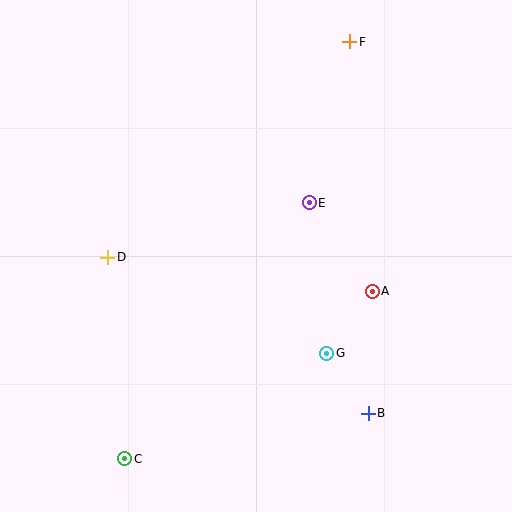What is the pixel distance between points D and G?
The distance between D and G is 239 pixels.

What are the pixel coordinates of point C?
Point C is at (125, 459).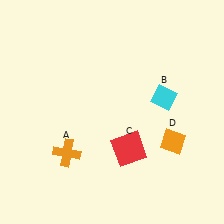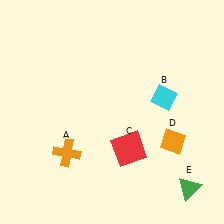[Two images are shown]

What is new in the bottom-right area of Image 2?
A green triangle (E) was added in the bottom-right area of Image 2.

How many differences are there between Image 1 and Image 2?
There is 1 difference between the two images.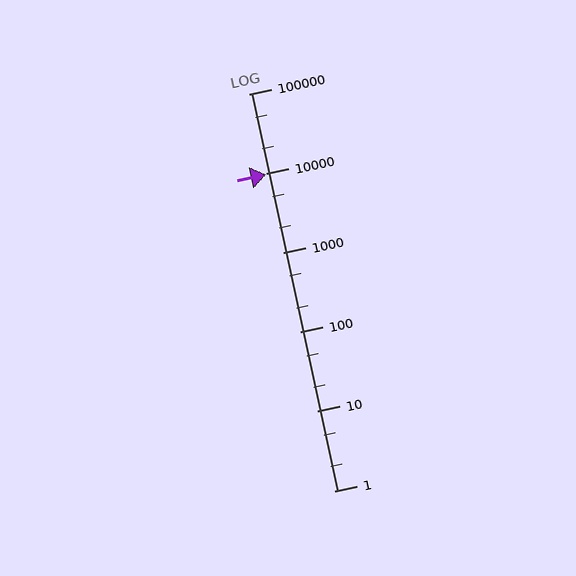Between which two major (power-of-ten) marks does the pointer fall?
The pointer is between 1000 and 10000.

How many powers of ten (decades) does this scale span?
The scale spans 5 decades, from 1 to 100000.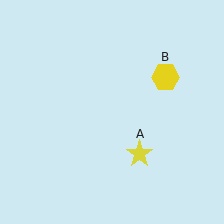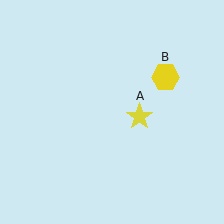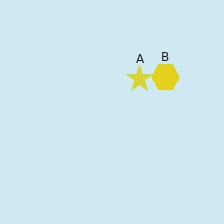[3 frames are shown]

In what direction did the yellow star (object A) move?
The yellow star (object A) moved up.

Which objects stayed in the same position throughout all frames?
Yellow hexagon (object B) remained stationary.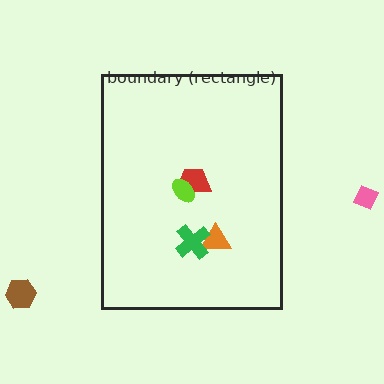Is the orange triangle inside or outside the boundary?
Inside.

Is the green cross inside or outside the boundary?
Inside.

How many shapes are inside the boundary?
4 inside, 2 outside.